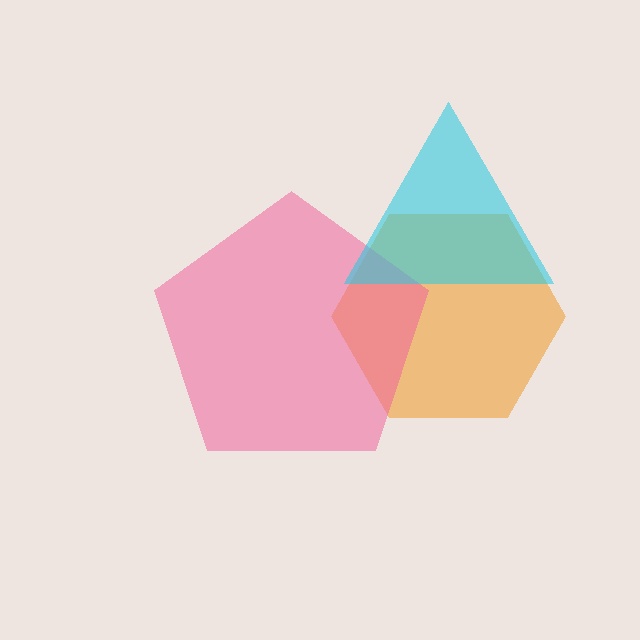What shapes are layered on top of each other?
The layered shapes are: an orange hexagon, a pink pentagon, a cyan triangle.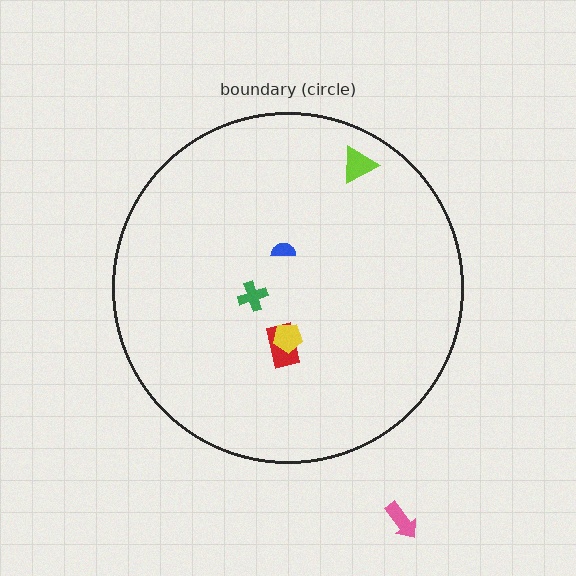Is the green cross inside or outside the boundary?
Inside.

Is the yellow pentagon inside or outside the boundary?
Inside.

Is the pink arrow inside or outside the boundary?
Outside.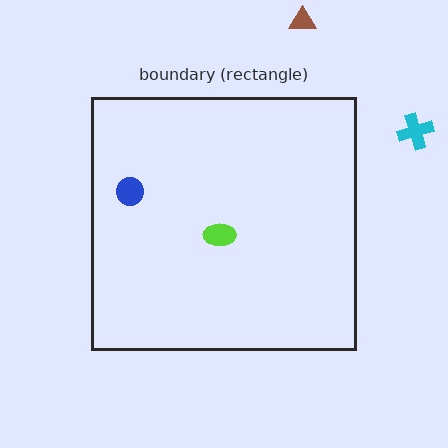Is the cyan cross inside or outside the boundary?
Outside.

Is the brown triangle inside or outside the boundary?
Outside.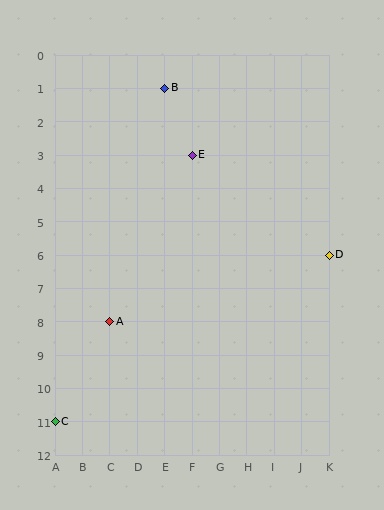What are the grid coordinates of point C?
Point C is at grid coordinates (A, 11).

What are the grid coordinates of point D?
Point D is at grid coordinates (K, 6).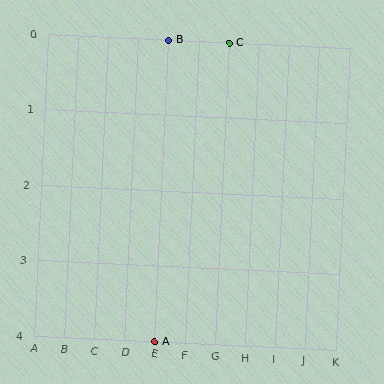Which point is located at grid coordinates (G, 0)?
Point C is at (G, 0).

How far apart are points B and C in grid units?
Points B and C are 2 columns apart.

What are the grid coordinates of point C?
Point C is at grid coordinates (G, 0).